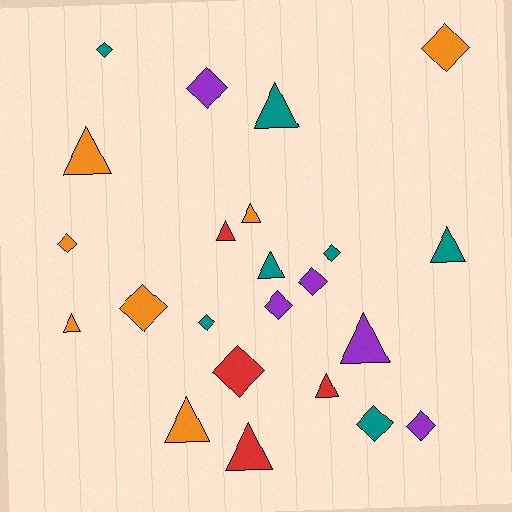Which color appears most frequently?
Teal, with 7 objects.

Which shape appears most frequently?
Diamond, with 12 objects.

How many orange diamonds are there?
There are 3 orange diamonds.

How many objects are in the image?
There are 23 objects.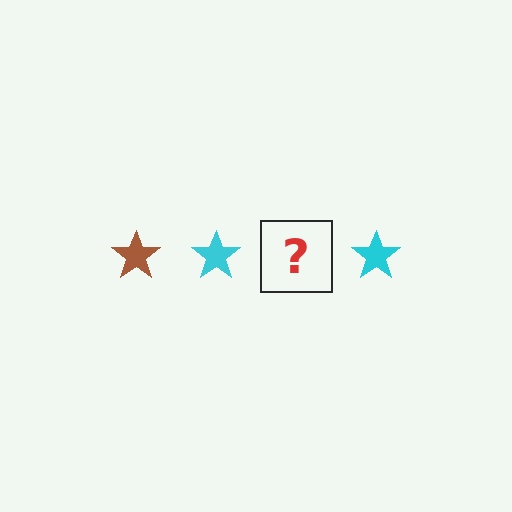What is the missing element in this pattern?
The missing element is a brown star.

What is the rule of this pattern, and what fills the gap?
The rule is that the pattern cycles through brown, cyan stars. The gap should be filled with a brown star.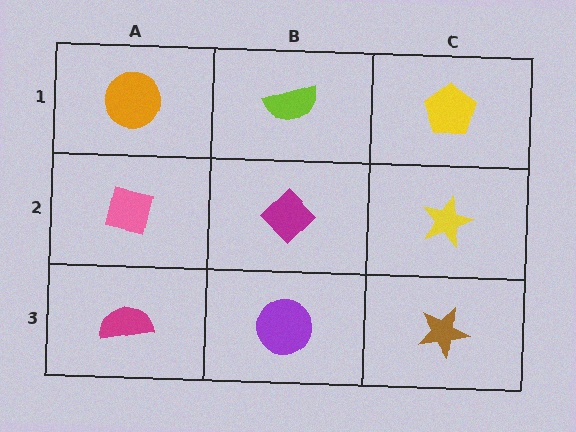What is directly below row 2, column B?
A purple circle.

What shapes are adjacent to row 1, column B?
A magenta diamond (row 2, column B), an orange circle (row 1, column A), a yellow pentagon (row 1, column C).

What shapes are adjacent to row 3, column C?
A yellow star (row 2, column C), a purple circle (row 3, column B).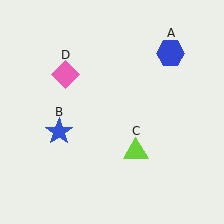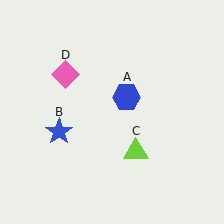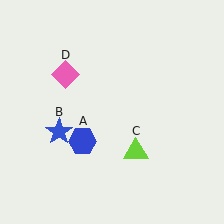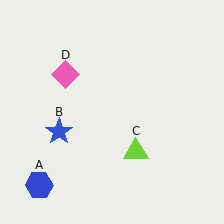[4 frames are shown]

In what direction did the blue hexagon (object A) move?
The blue hexagon (object A) moved down and to the left.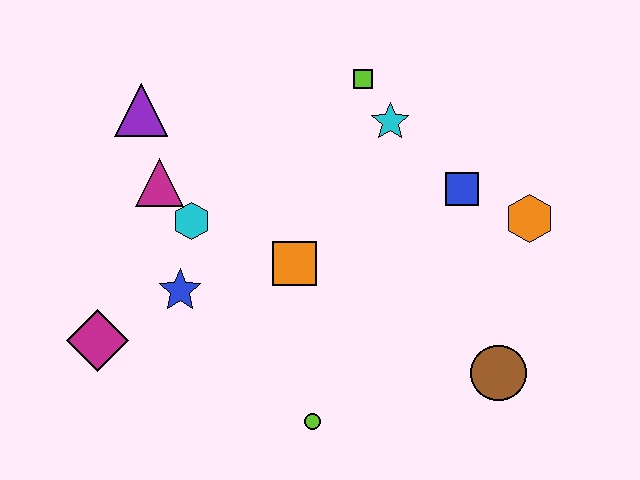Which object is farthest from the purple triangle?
The brown circle is farthest from the purple triangle.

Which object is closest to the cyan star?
The lime square is closest to the cyan star.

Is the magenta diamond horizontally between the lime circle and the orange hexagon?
No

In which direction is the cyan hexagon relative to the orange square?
The cyan hexagon is to the left of the orange square.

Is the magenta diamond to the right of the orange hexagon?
No